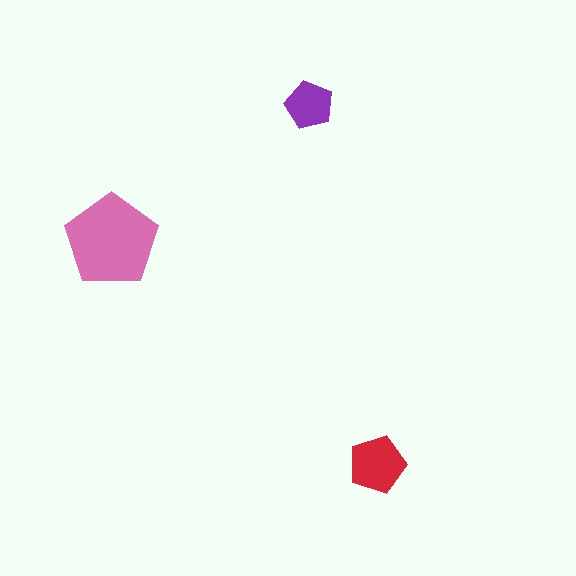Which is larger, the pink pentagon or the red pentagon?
The pink one.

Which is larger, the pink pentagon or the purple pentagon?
The pink one.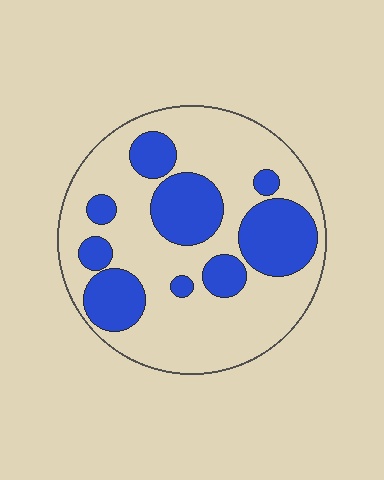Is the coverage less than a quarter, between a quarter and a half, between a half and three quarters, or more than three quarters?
Between a quarter and a half.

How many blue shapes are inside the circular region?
9.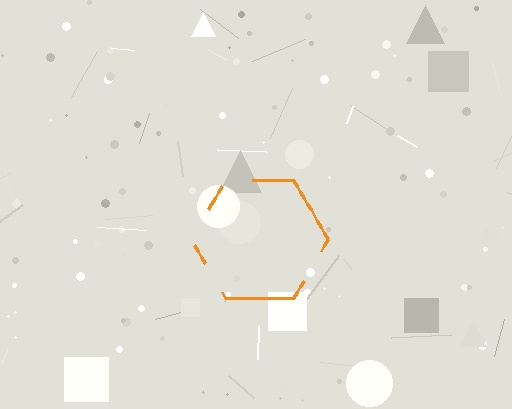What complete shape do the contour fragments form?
The contour fragments form a hexagon.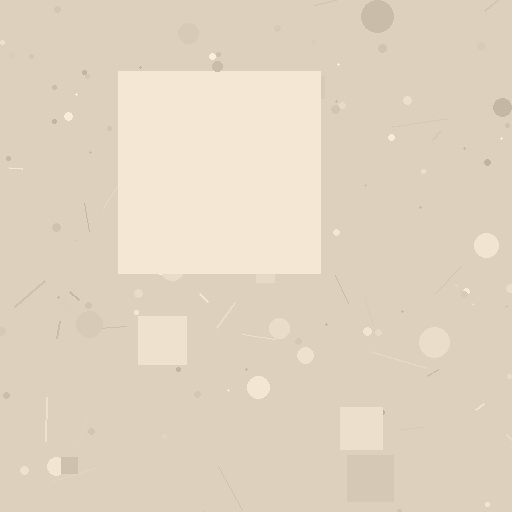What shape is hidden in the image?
A square is hidden in the image.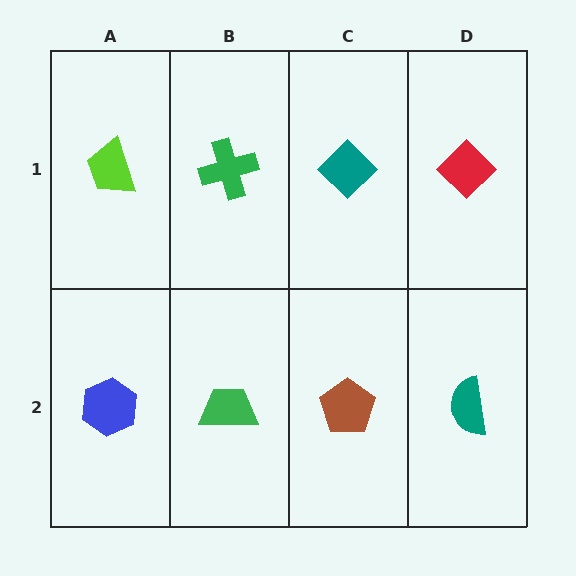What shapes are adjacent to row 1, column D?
A teal semicircle (row 2, column D), a teal diamond (row 1, column C).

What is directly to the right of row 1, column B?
A teal diamond.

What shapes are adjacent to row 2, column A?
A lime trapezoid (row 1, column A), a green trapezoid (row 2, column B).